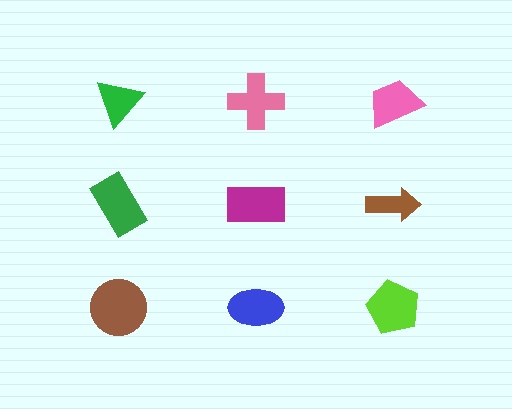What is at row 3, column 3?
A lime pentagon.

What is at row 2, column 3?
A brown arrow.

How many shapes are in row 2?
3 shapes.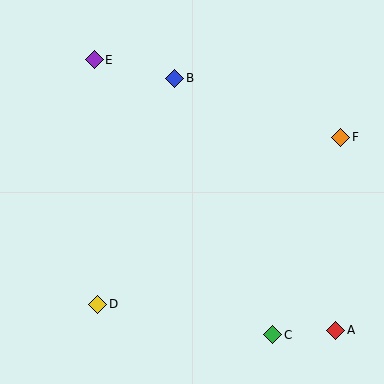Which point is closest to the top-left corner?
Point E is closest to the top-left corner.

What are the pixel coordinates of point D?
Point D is at (98, 304).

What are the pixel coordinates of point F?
Point F is at (341, 137).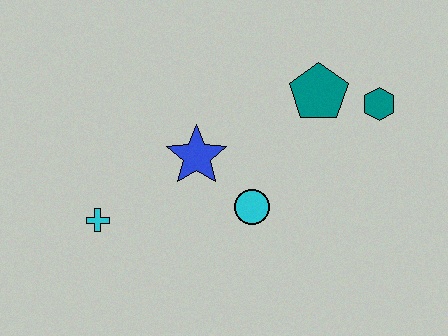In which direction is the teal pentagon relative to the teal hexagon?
The teal pentagon is to the left of the teal hexagon.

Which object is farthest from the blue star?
The teal hexagon is farthest from the blue star.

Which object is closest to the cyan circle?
The blue star is closest to the cyan circle.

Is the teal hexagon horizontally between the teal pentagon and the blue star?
No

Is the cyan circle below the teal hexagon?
Yes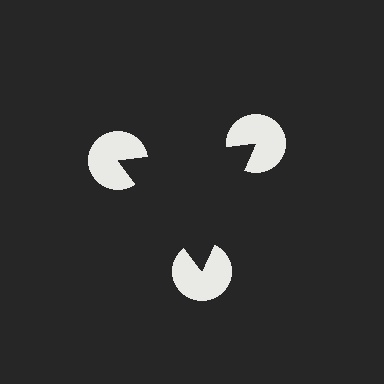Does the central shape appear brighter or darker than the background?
It typically appears slightly darker than the background, even though no actual brightness change is drawn.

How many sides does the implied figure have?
3 sides.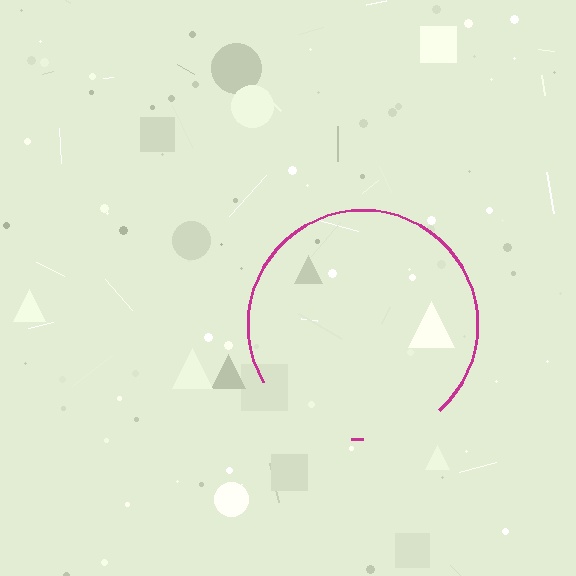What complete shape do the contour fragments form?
The contour fragments form a circle.